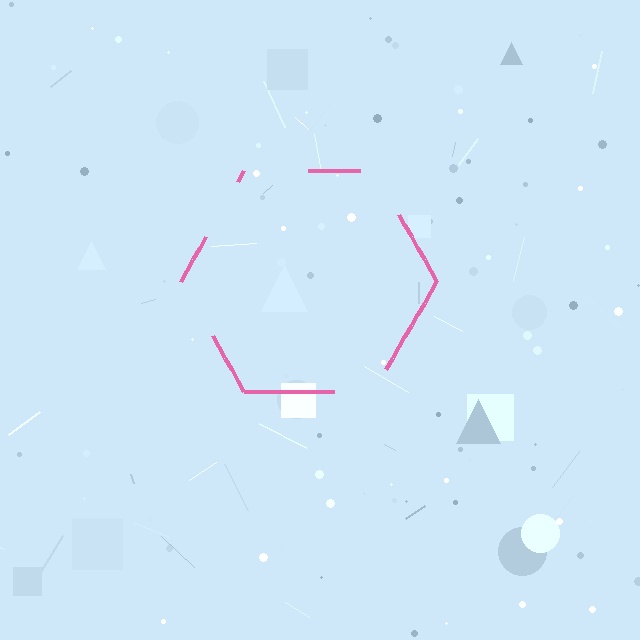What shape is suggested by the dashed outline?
The dashed outline suggests a hexagon.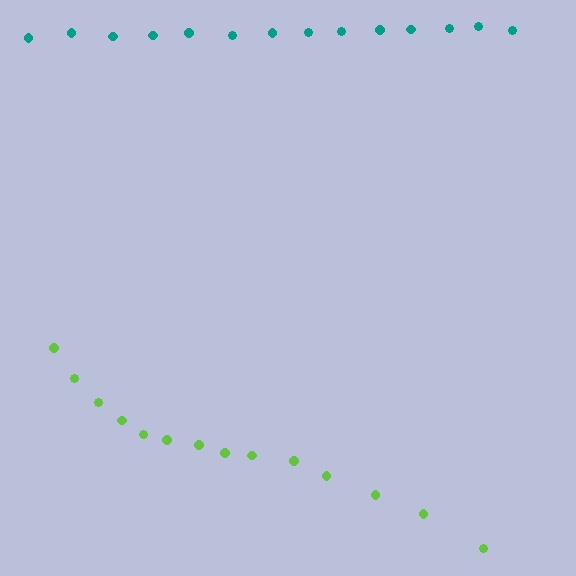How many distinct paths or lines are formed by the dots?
There are 2 distinct paths.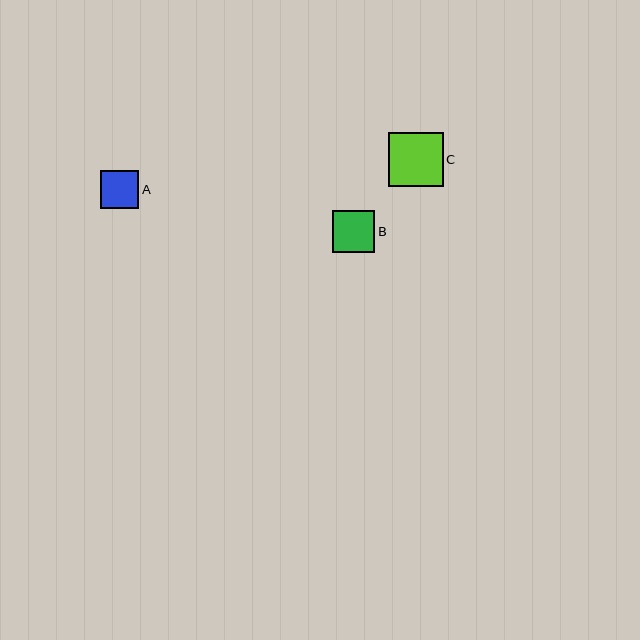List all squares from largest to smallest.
From largest to smallest: C, B, A.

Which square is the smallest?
Square A is the smallest with a size of approximately 38 pixels.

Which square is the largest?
Square C is the largest with a size of approximately 55 pixels.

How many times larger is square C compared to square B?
Square C is approximately 1.3 times the size of square B.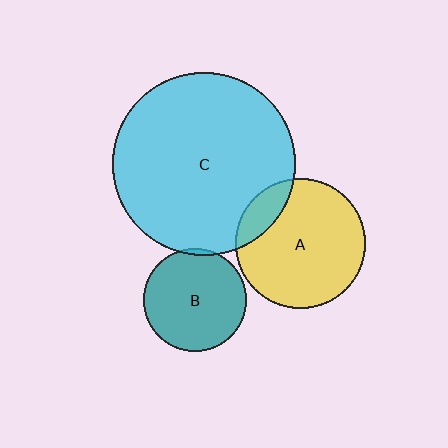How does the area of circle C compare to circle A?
Approximately 2.0 times.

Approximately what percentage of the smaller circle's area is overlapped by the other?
Approximately 15%.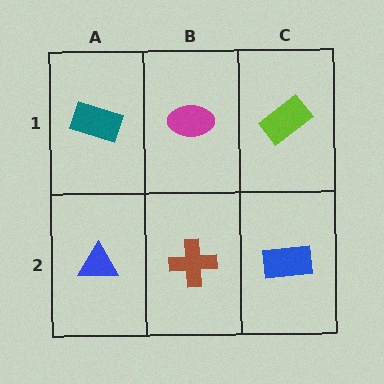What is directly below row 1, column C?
A blue rectangle.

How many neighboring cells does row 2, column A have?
2.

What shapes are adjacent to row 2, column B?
A magenta ellipse (row 1, column B), a blue triangle (row 2, column A), a blue rectangle (row 2, column C).